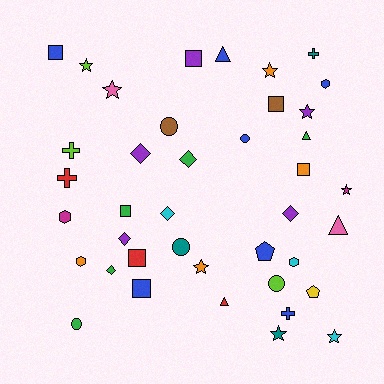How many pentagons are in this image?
There are 2 pentagons.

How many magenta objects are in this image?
There are 2 magenta objects.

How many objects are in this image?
There are 40 objects.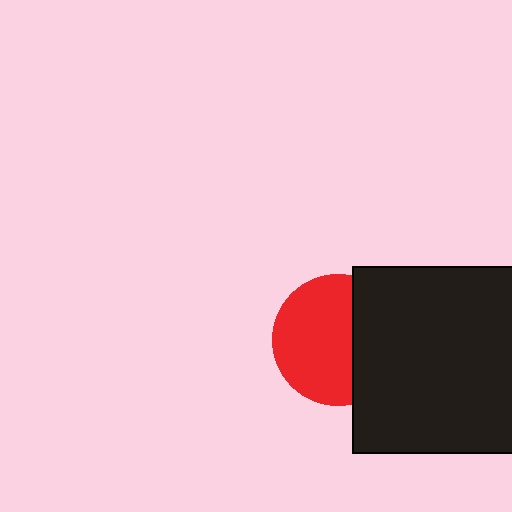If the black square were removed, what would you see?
You would see the complete red circle.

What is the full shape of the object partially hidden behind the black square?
The partially hidden object is a red circle.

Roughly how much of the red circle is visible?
About half of it is visible (roughly 63%).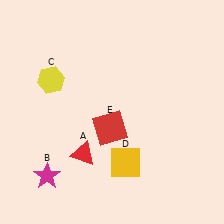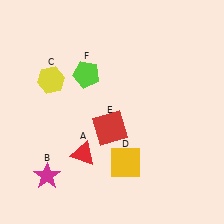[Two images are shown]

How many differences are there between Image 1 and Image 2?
There is 1 difference between the two images.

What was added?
A lime pentagon (F) was added in Image 2.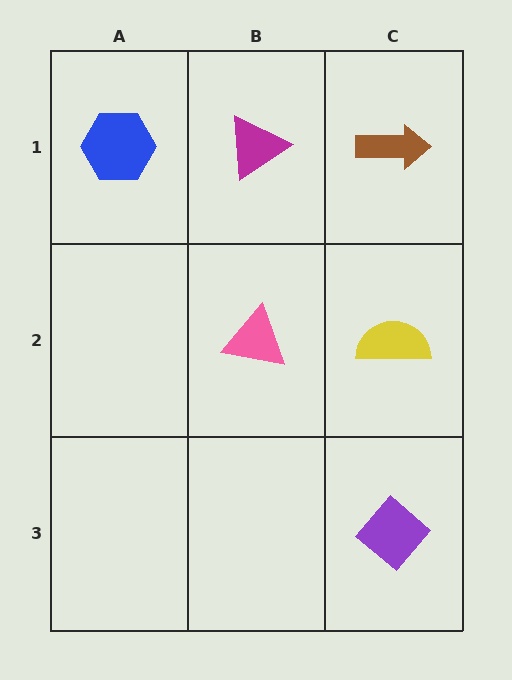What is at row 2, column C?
A yellow semicircle.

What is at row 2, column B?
A pink triangle.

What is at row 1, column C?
A brown arrow.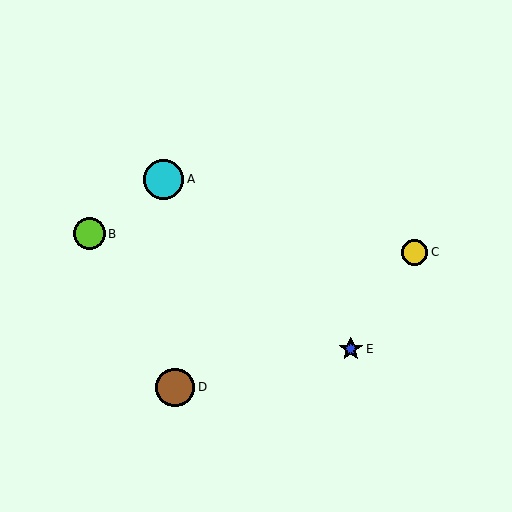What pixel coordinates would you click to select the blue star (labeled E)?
Click at (351, 349) to select the blue star E.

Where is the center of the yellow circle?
The center of the yellow circle is at (415, 253).